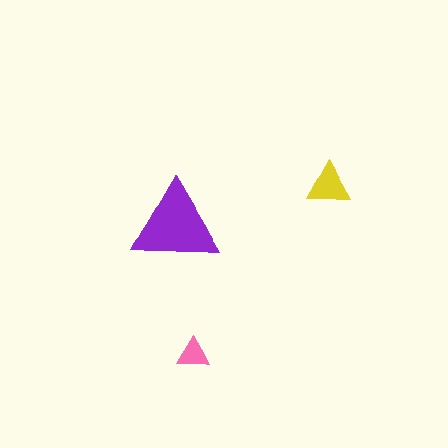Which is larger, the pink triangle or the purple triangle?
The purple one.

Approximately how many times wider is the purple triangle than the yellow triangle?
About 2 times wider.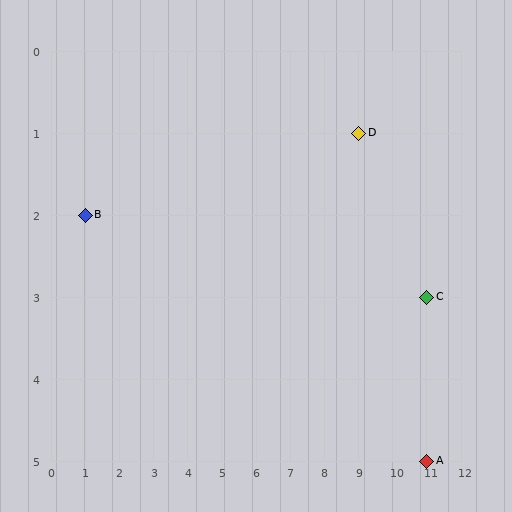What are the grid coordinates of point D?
Point D is at grid coordinates (9, 1).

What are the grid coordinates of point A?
Point A is at grid coordinates (11, 5).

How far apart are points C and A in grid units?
Points C and A are 2 rows apart.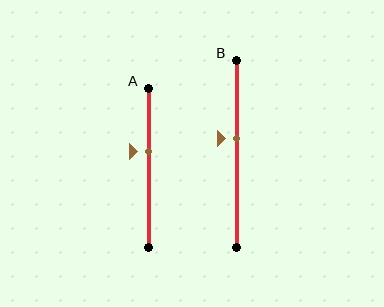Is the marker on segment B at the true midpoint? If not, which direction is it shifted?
No, the marker on segment B is shifted upward by about 8% of the segment length.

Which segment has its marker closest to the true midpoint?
Segment B has its marker closest to the true midpoint.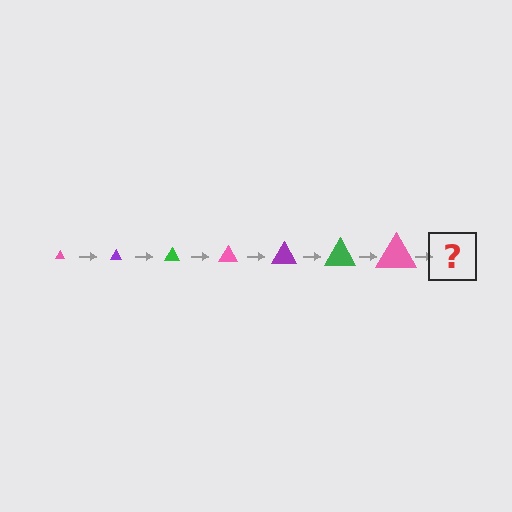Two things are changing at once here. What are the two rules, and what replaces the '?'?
The two rules are that the triangle grows larger each step and the color cycles through pink, purple, and green. The '?' should be a purple triangle, larger than the previous one.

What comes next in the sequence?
The next element should be a purple triangle, larger than the previous one.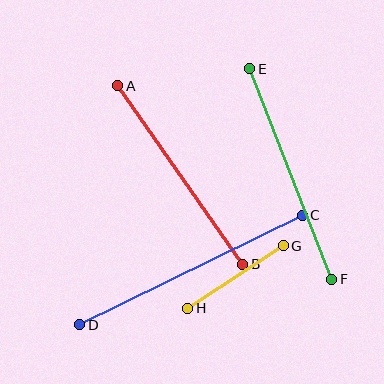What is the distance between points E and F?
The distance is approximately 226 pixels.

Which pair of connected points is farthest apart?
Points C and D are farthest apart.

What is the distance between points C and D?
The distance is approximately 248 pixels.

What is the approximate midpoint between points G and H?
The midpoint is at approximately (236, 277) pixels.